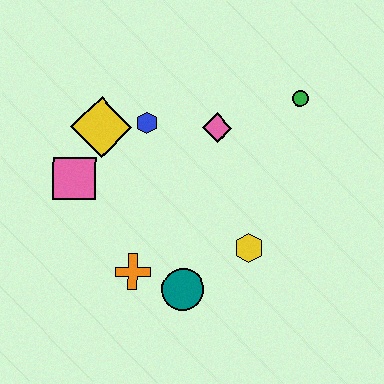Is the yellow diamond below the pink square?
No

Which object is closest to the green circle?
The pink diamond is closest to the green circle.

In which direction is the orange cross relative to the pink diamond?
The orange cross is below the pink diamond.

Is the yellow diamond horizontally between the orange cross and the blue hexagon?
No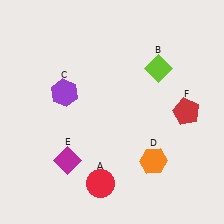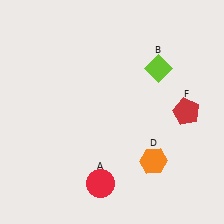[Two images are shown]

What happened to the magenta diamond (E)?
The magenta diamond (E) was removed in Image 2. It was in the bottom-left area of Image 1.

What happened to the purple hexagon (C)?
The purple hexagon (C) was removed in Image 2. It was in the top-left area of Image 1.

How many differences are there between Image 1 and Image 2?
There are 2 differences between the two images.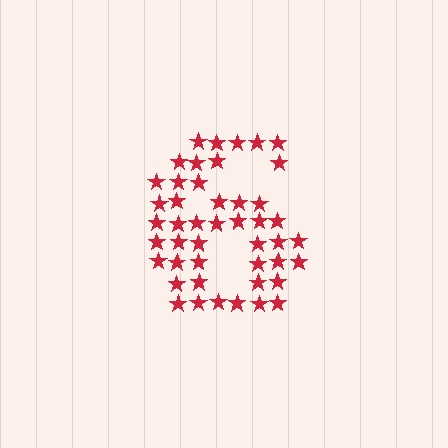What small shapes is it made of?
It is made of small stars.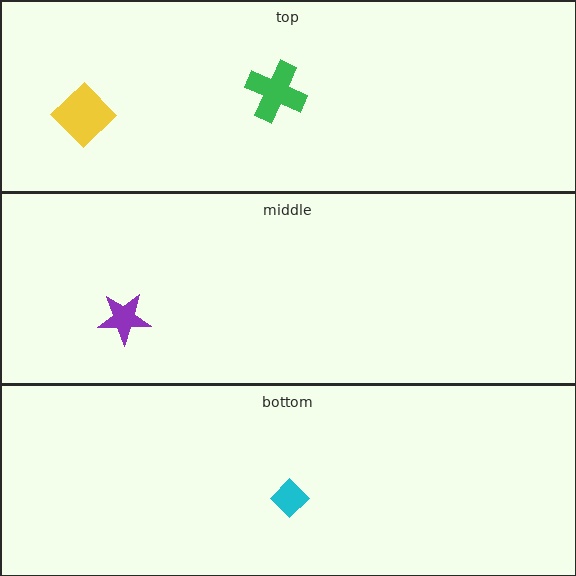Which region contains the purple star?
The middle region.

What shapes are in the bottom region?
The cyan diamond.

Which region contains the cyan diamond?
The bottom region.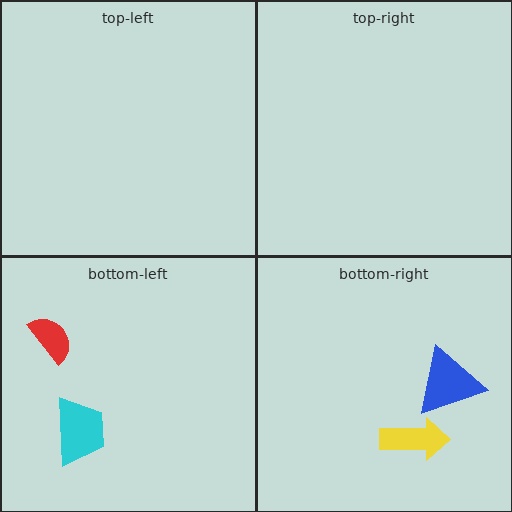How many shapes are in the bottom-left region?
2.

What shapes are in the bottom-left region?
The red semicircle, the cyan trapezoid.